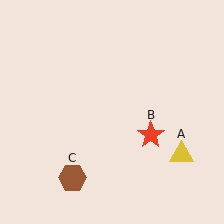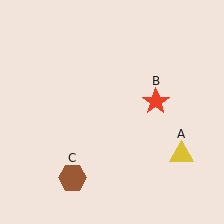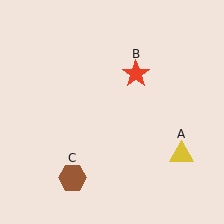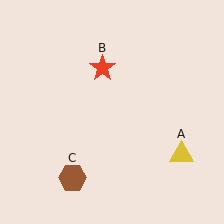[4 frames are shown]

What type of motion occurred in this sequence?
The red star (object B) rotated counterclockwise around the center of the scene.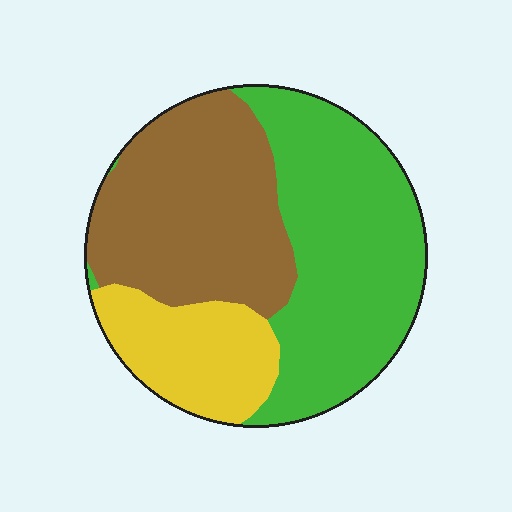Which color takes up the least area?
Yellow, at roughly 20%.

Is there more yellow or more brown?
Brown.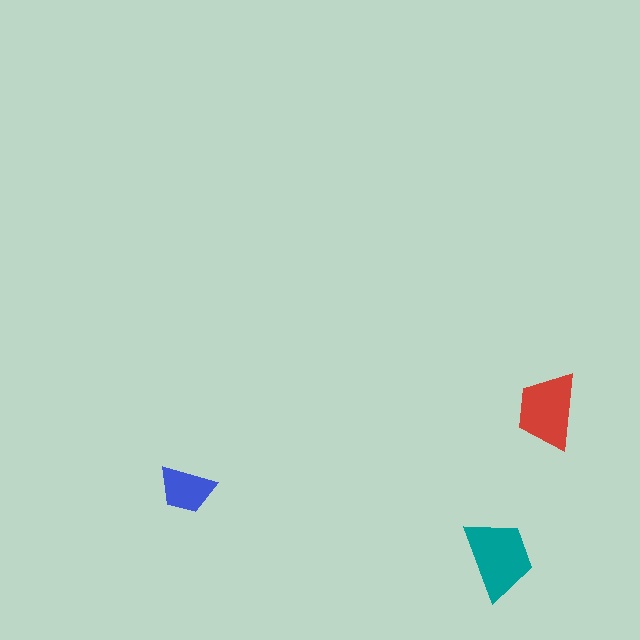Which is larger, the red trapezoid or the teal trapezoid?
The teal one.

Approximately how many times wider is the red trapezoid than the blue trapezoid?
About 1.5 times wider.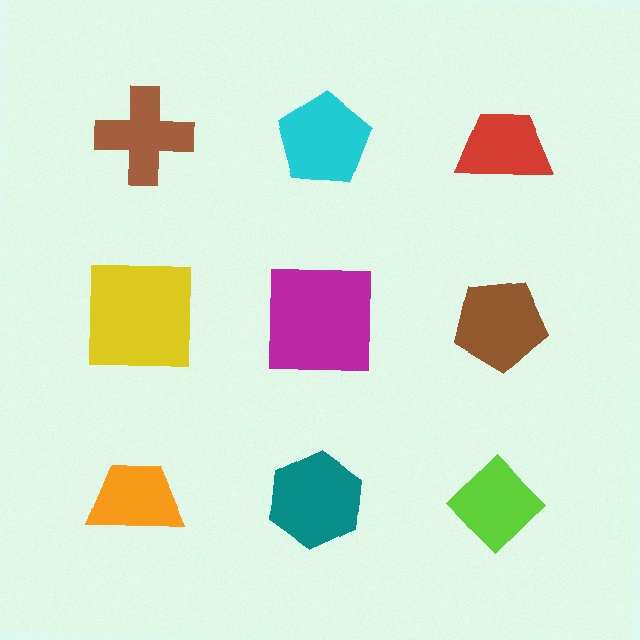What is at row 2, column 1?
A yellow square.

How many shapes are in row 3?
3 shapes.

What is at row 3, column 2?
A teal hexagon.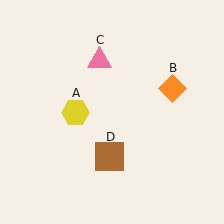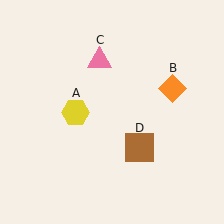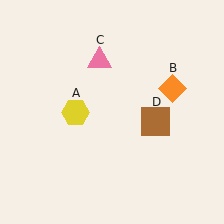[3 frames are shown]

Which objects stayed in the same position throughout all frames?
Yellow hexagon (object A) and orange diamond (object B) and pink triangle (object C) remained stationary.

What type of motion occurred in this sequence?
The brown square (object D) rotated counterclockwise around the center of the scene.